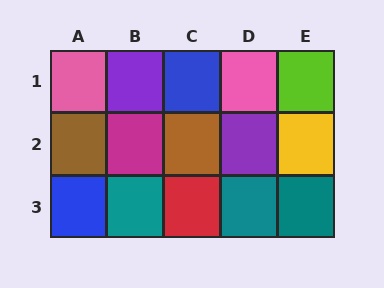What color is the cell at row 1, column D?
Pink.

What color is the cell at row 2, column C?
Brown.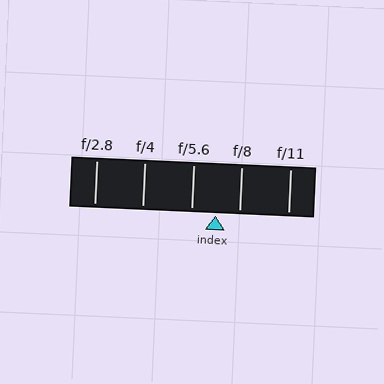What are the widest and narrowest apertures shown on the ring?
The widest aperture shown is f/2.8 and the narrowest is f/11.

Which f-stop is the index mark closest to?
The index mark is closest to f/8.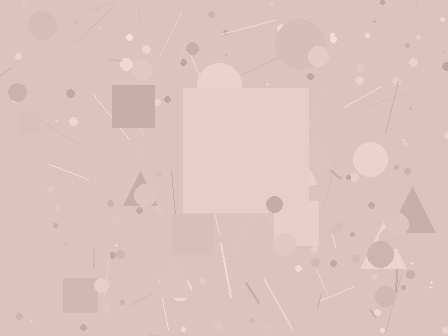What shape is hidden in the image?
A square is hidden in the image.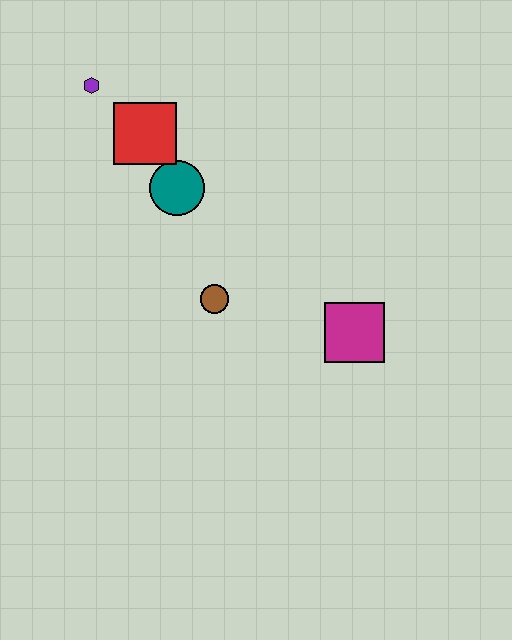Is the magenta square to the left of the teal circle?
No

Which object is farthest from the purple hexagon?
The magenta square is farthest from the purple hexagon.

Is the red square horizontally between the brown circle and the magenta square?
No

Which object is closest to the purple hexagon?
The red square is closest to the purple hexagon.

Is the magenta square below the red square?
Yes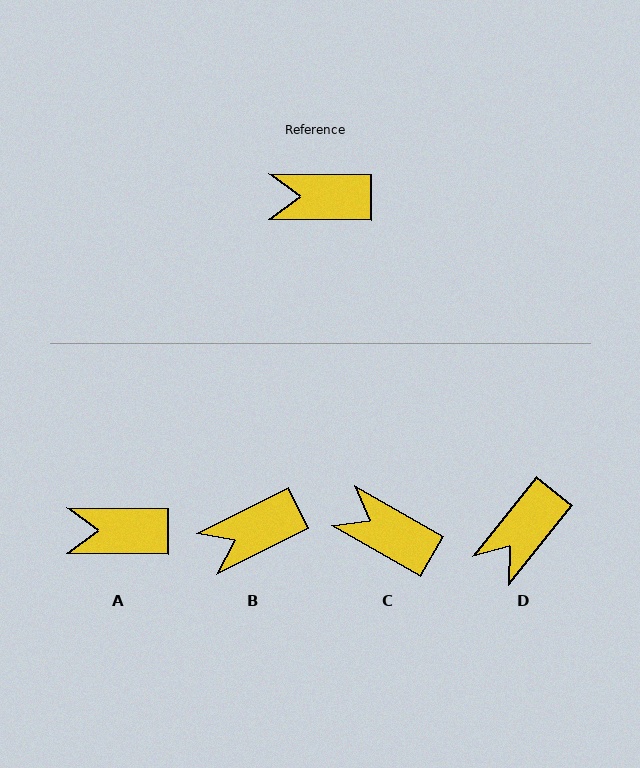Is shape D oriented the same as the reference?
No, it is off by about 52 degrees.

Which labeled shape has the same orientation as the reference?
A.